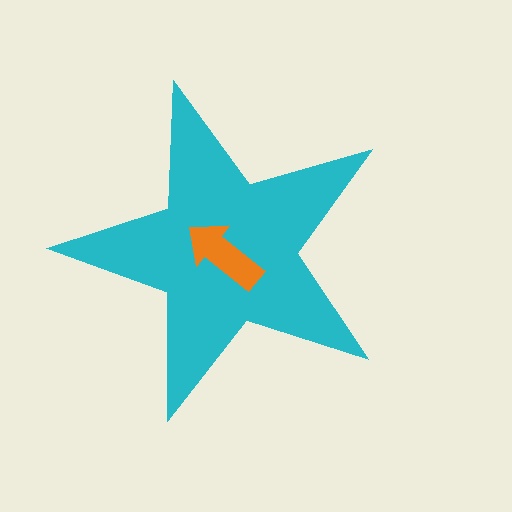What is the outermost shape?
The cyan star.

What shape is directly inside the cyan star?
The orange arrow.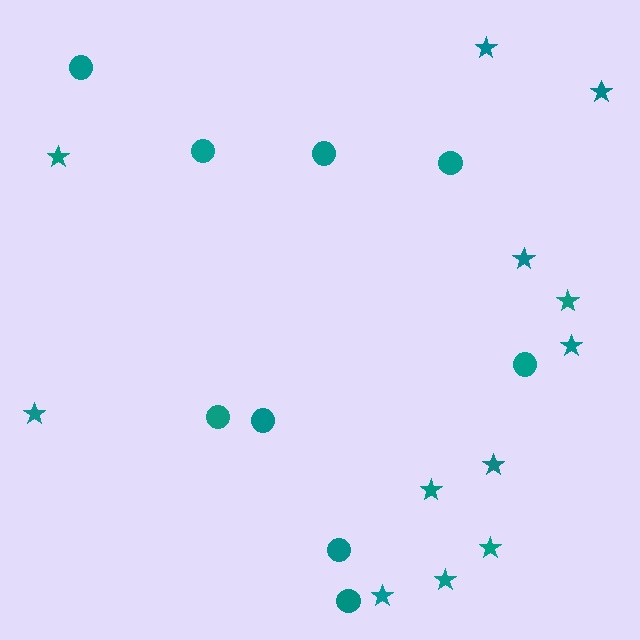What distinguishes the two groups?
There are 2 groups: one group of circles (9) and one group of stars (12).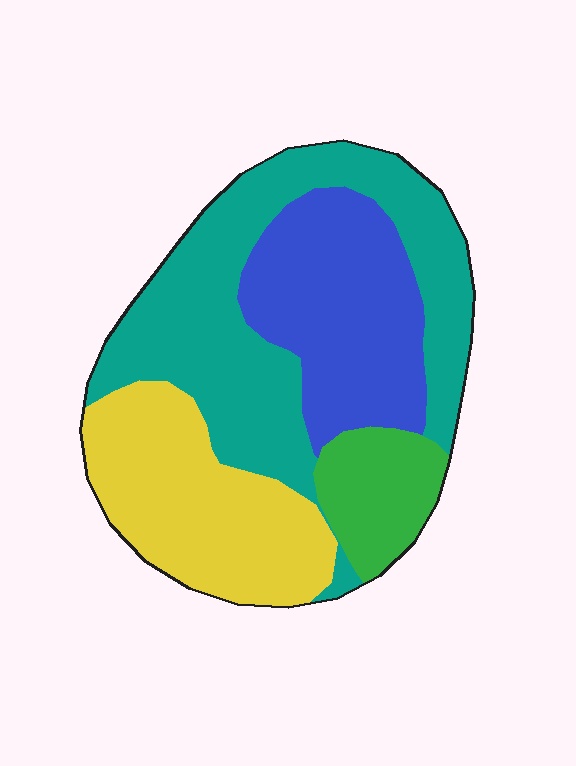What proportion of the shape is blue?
Blue covers around 25% of the shape.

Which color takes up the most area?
Teal, at roughly 40%.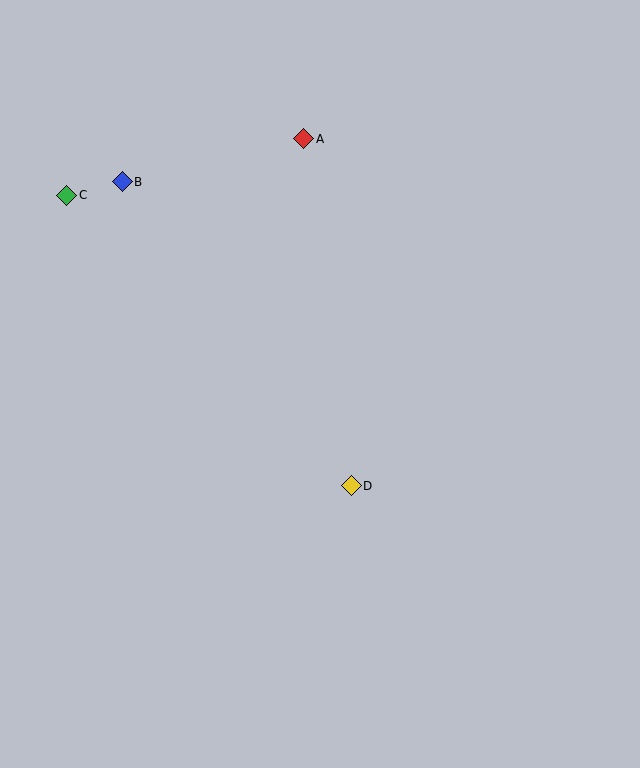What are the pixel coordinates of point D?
Point D is at (351, 486).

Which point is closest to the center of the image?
Point D at (351, 486) is closest to the center.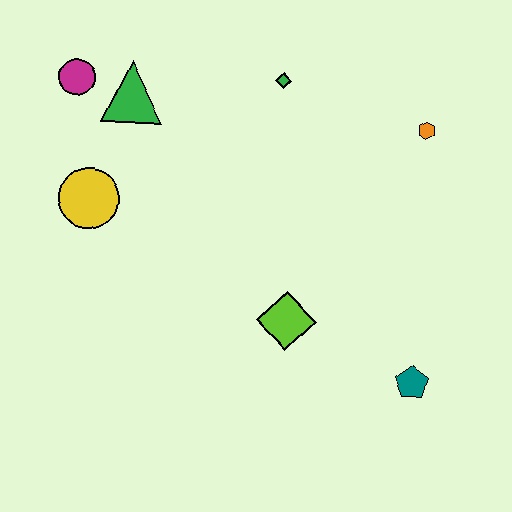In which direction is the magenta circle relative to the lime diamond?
The magenta circle is above the lime diamond.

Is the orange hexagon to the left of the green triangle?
No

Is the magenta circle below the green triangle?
No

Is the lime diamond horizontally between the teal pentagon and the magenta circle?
Yes